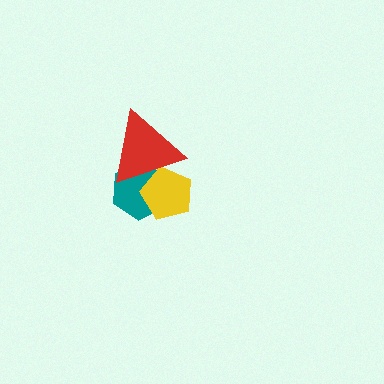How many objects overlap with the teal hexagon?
2 objects overlap with the teal hexagon.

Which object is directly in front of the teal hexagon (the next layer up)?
The yellow pentagon is directly in front of the teal hexagon.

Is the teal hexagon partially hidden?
Yes, it is partially covered by another shape.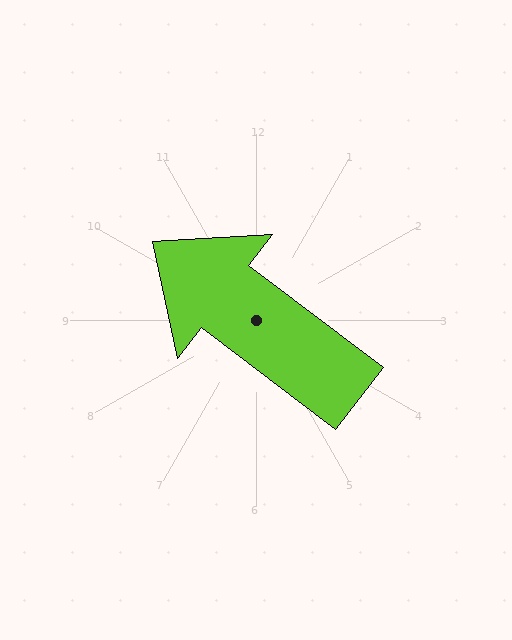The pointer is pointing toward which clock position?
Roughly 10 o'clock.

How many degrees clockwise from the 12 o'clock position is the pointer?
Approximately 307 degrees.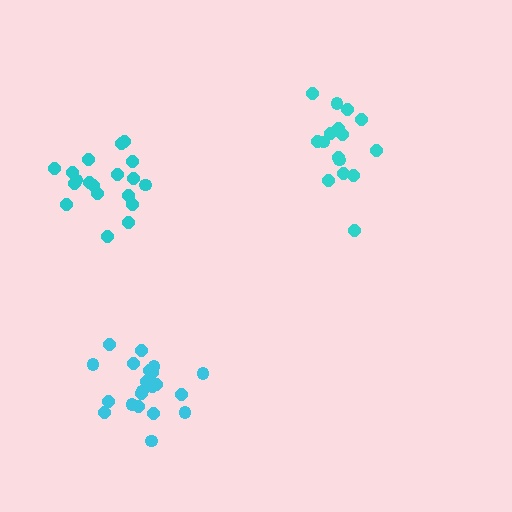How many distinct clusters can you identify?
There are 3 distinct clusters.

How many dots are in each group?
Group 1: 21 dots, Group 2: 16 dots, Group 3: 19 dots (56 total).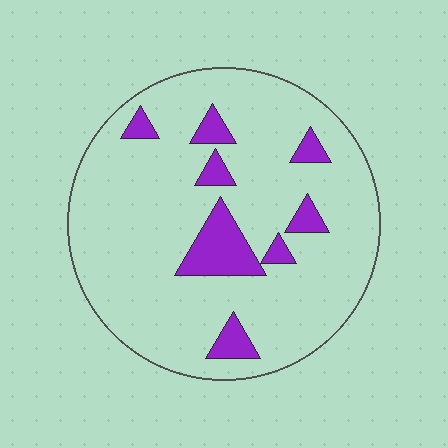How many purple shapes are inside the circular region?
8.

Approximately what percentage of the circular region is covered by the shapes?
Approximately 15%.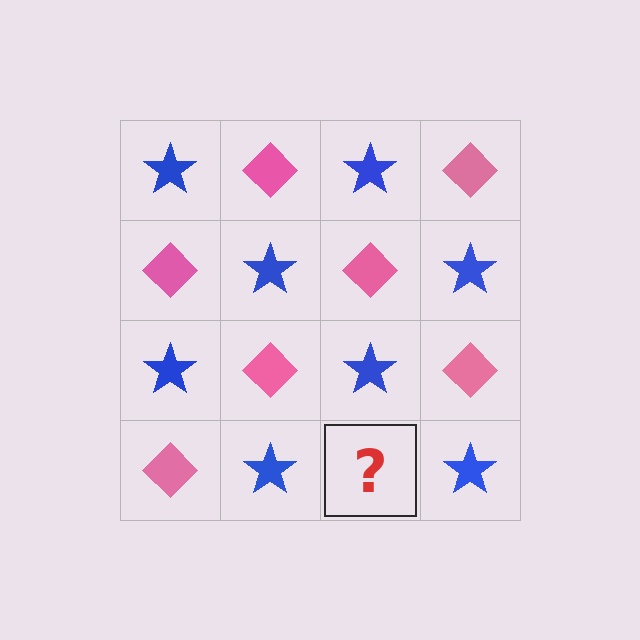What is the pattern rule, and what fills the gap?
The rule is that it alternates blue star and pink diamond in a checkerboard pattern. The gap should be filled with a pink diamond.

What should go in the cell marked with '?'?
The missing cell should contain a pink diamond.